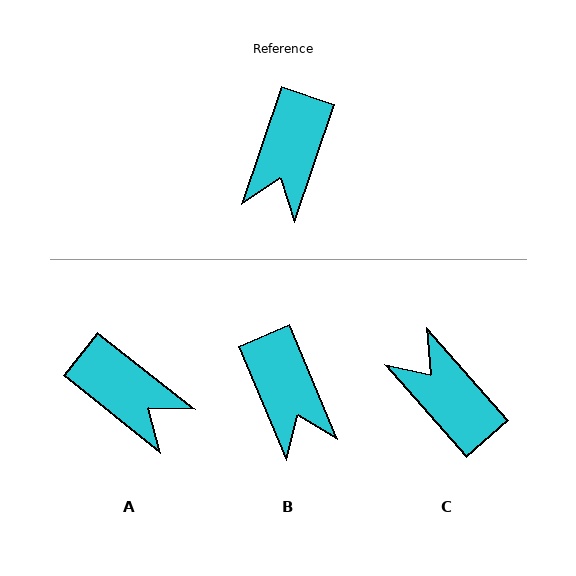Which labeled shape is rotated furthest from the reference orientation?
C, about 120 degrees away.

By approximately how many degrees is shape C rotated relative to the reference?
Approximately 120 degrees clockwise.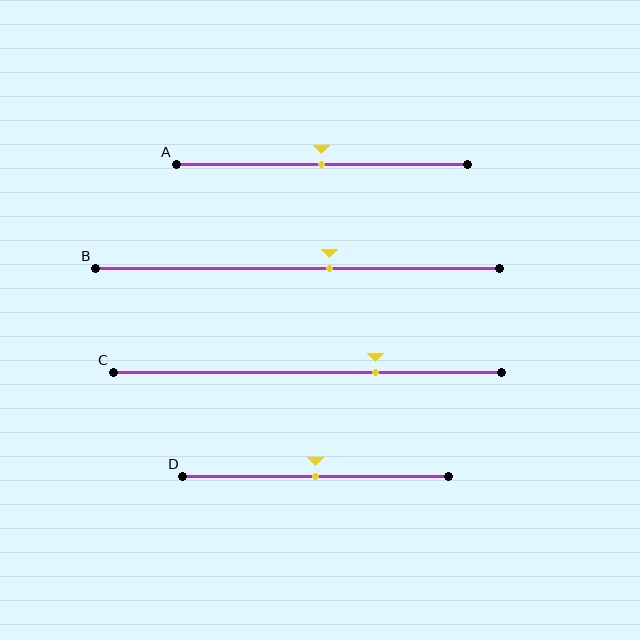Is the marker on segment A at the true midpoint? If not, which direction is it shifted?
Yes, the marker on segment A is at the true midpoint.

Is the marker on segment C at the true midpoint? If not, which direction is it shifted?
No, the marker on segment C is shifted to the right by about 18% of the segment length.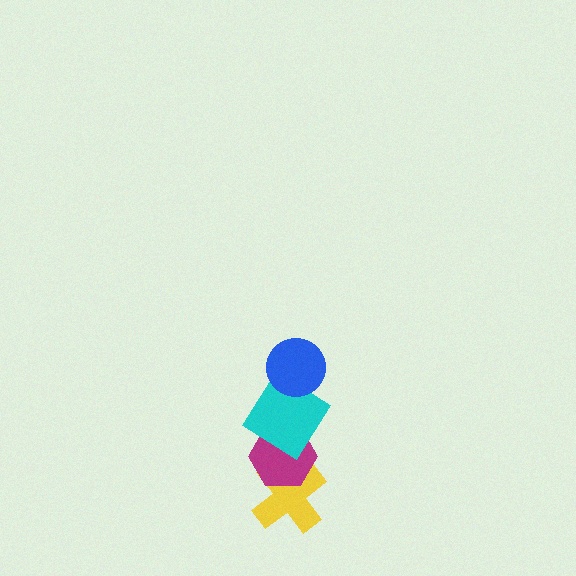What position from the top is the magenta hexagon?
The magenta hexagon is 3rd from the top.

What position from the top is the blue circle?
The blue circle is 1st from the top.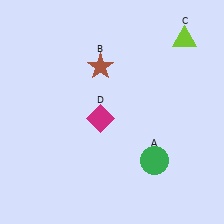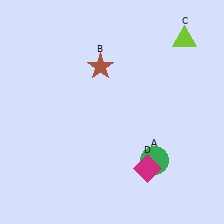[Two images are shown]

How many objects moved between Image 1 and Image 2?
1 object moved between the two images.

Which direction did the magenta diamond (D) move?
The magenta diamond (D) moved down.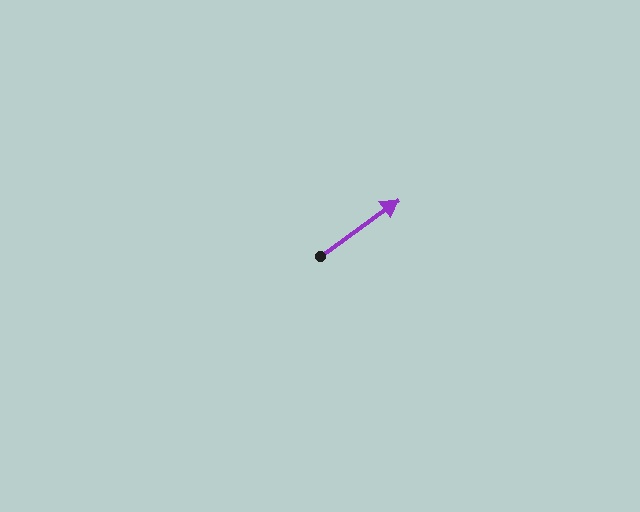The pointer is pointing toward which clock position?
Roughly 2 o'clock.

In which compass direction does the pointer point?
Northeast.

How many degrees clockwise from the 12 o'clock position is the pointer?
Approximately 54 degrees.